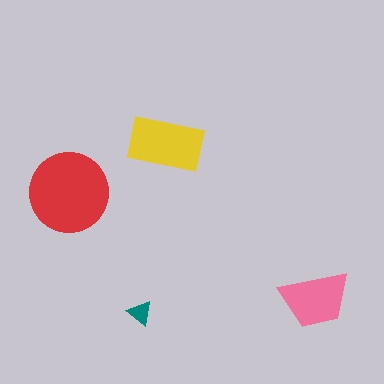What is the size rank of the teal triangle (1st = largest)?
4th.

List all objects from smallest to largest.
The teal triangle, the pink trapezoid, the yellow rectangle, the red circle.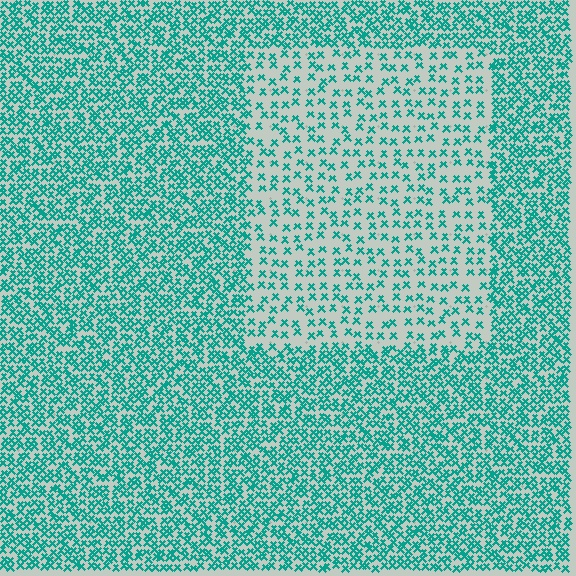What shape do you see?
I see a rectangle.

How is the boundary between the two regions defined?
The boundary is defined by a change in element density (approximately 2.4x ratio). All elements are the same color, size, and shape.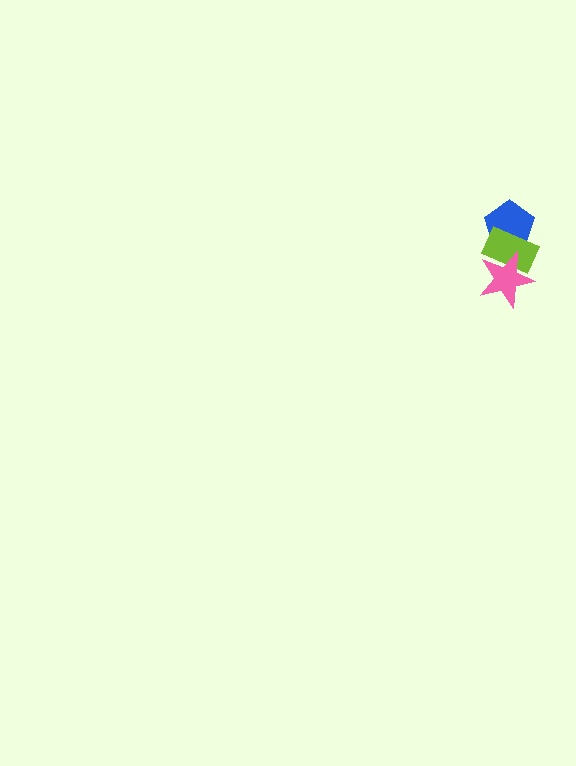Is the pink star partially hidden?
No, no other shape covers it.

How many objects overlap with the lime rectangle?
2 objects overlap with the lime rectangle.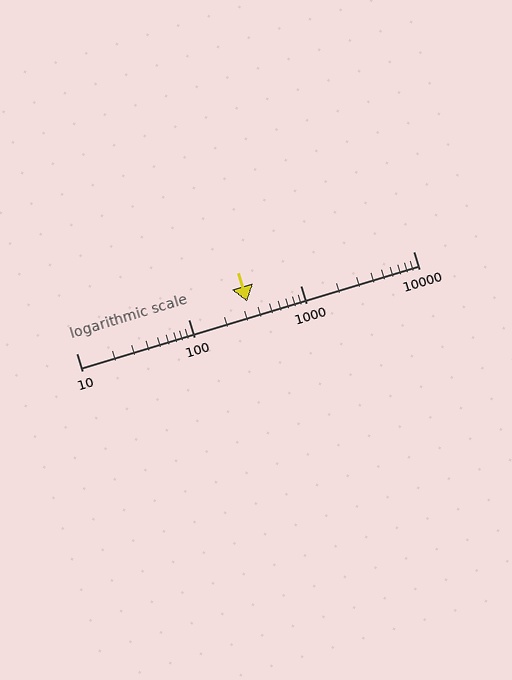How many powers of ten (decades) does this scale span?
The scale spans 3 decades, from 10 to 10000.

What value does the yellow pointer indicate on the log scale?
The pointer indicates approximately 330.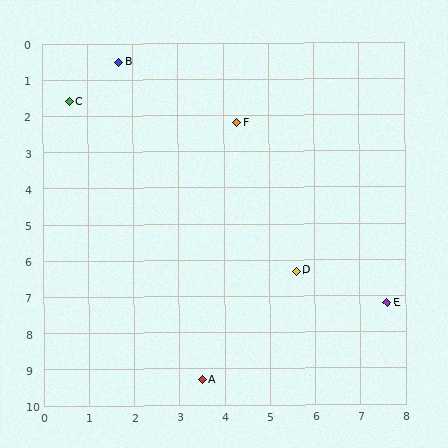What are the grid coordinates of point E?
Point E is at approximately (7.6, 7.2).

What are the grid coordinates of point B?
Point B is at approximately (1.7, 0.5).